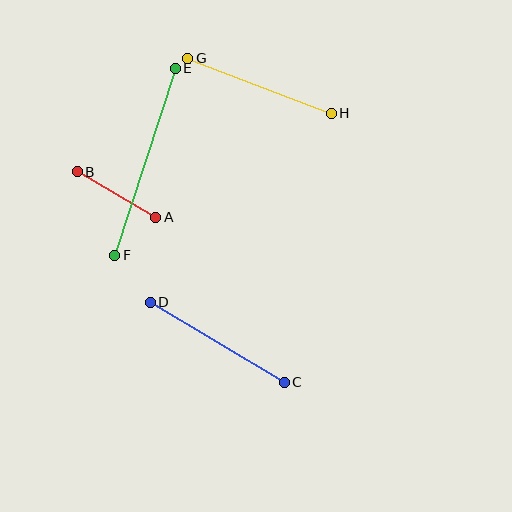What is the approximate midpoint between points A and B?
The midpoint is at approximately (116, 195) pixels.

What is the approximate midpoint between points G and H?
The midpoint is at approximately (260, 86) pixels.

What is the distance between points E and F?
The distance is approximately 196 pixels.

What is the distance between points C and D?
The distance is approximately 156 pixels.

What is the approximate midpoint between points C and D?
The midpoint is at approximately (217, 342) pixels.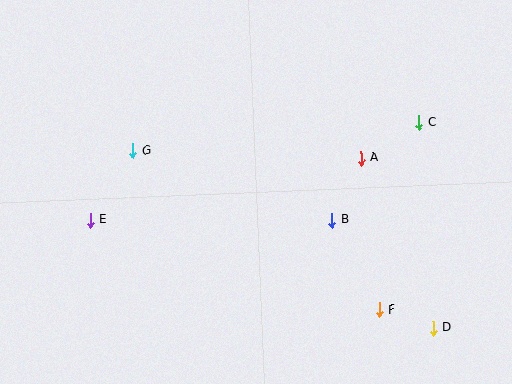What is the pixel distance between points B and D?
The distance between B and D is 148 pixels.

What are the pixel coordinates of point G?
Point G is at (133, 151).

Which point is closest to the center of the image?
Point B at (332, 220) is closest to the center.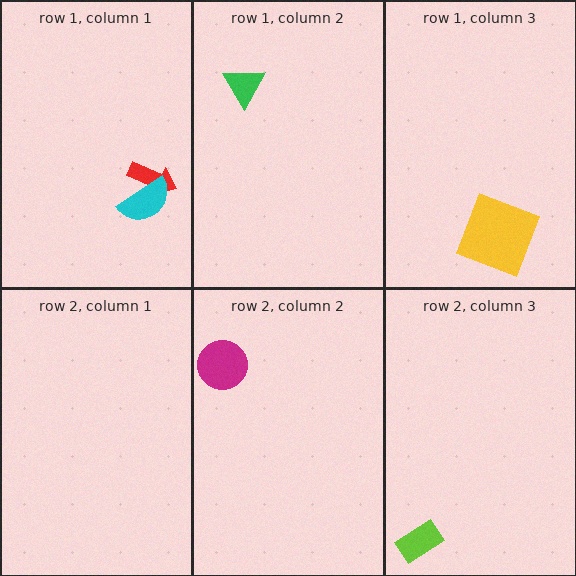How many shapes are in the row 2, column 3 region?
1.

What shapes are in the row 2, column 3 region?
The lime rectangle.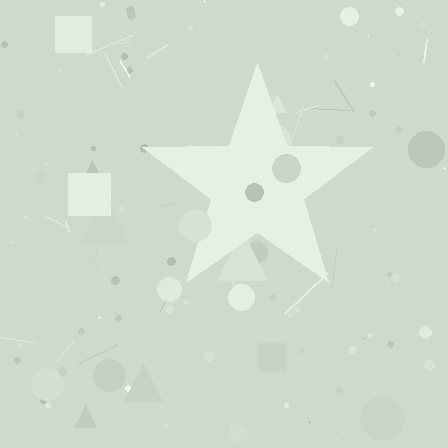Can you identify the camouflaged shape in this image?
The camouflaged shape is a star.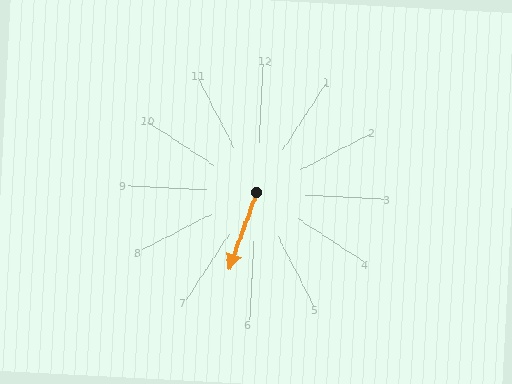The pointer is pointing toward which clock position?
Roughly 7 o'clock.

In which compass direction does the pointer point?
South.